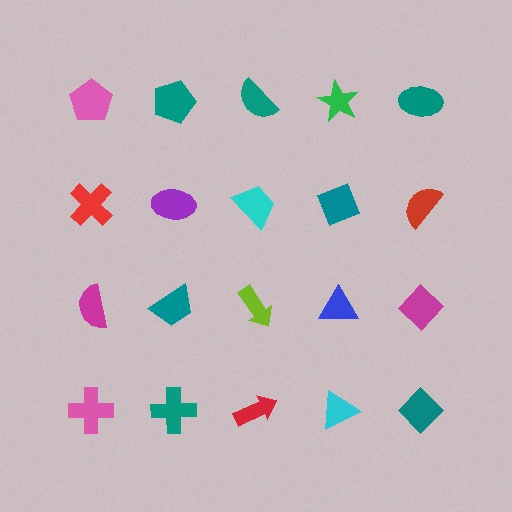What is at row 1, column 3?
A teal semicircle.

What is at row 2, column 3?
A cyan trapezoid.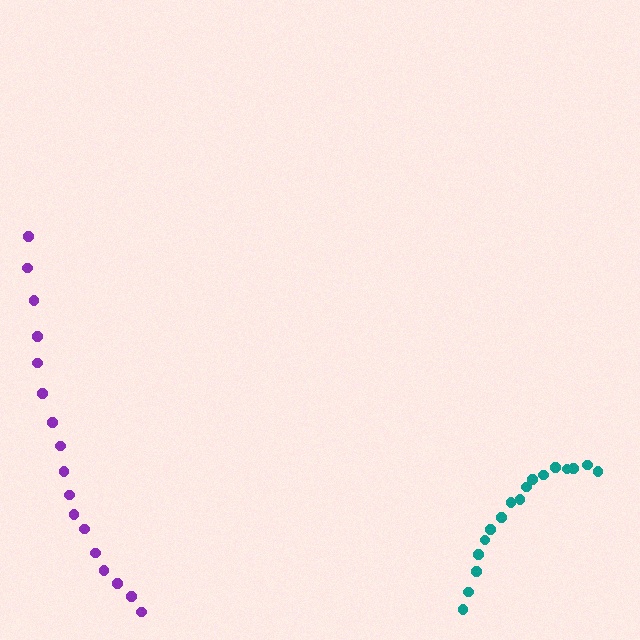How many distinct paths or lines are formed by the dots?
There are 2 distinct paths.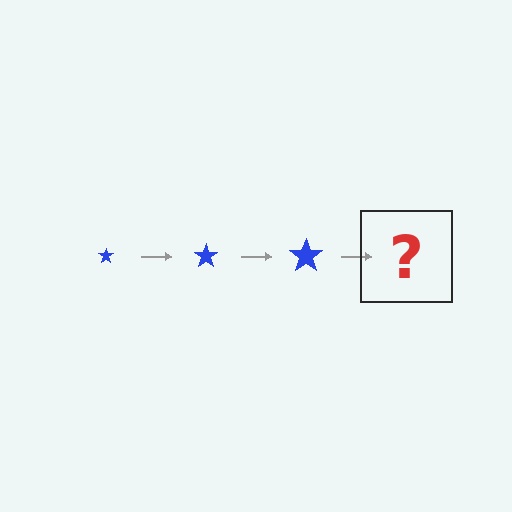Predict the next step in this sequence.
The next step is a blue star, larger than the previous one.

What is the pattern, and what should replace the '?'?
The pattern is that the star gets progressively larger each step. The '?' should be a blue star, larger than the previous one.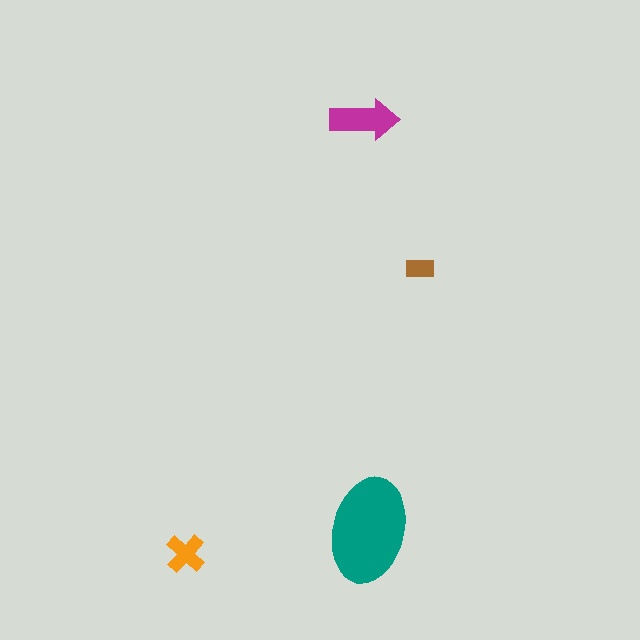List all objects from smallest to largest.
The brown rectangle, the orange cross, the magenta arrow, the teal ellipse.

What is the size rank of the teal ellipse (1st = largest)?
1st.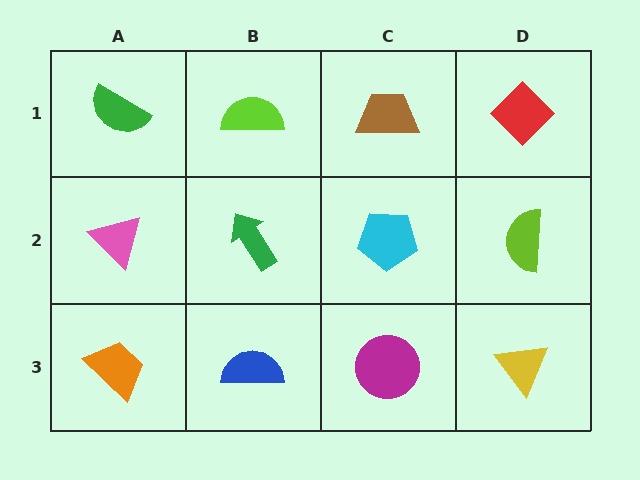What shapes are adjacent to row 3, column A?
A pink triangle (row 2, column A), a blue semicircle (row 3, column B).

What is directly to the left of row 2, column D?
A cyan pentagon.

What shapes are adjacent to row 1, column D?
A lime semicircle (row 2, column D), a brown trapezoid (row 1, column C).